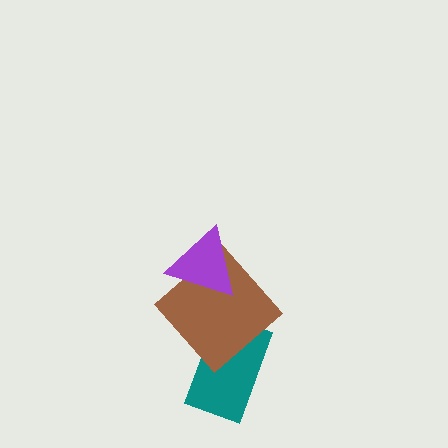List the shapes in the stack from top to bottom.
From top to bottom: the purple triangle, the brown diamond, the teal rectangle.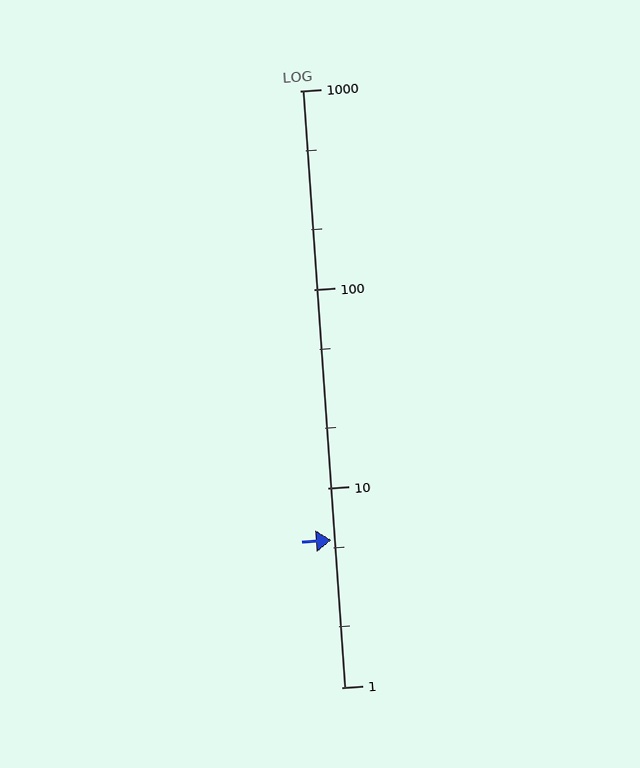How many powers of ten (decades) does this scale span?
The scale spans 3 decades, from 1 to 1000.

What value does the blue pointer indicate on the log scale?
The pointer indicates approximately 5.5.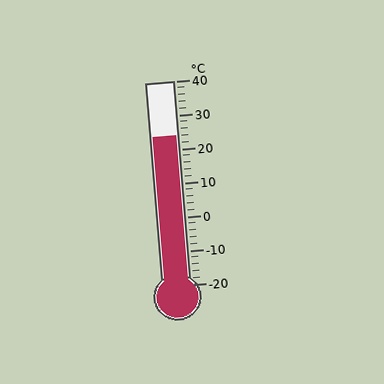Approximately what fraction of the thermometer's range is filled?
The thermometer is filled to approximately 75% of its range.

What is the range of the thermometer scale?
The thermometer scale ranges from -20°C to 40°C.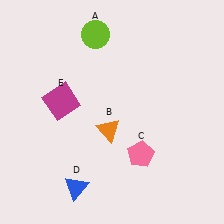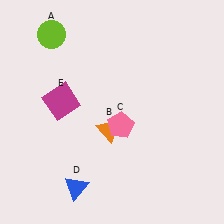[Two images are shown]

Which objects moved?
The objects that moved are: the lime circle (A), the pink pentagon (C).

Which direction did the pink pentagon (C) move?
The pink pentagon (C) moved up.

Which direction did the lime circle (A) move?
The lime circle (A) moved left.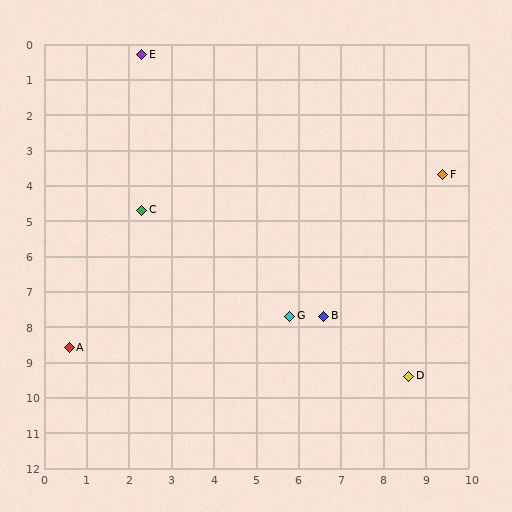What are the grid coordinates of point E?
Point E is at approximately (2.3, 0.3).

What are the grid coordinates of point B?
Point B is at approximately (6.6, 7.7).